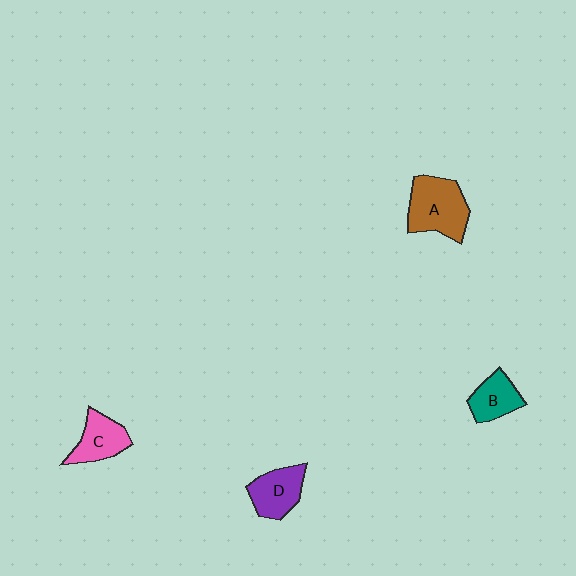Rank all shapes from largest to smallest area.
From largest to smallest: A (brown), D (purple), C (pink), B (teal).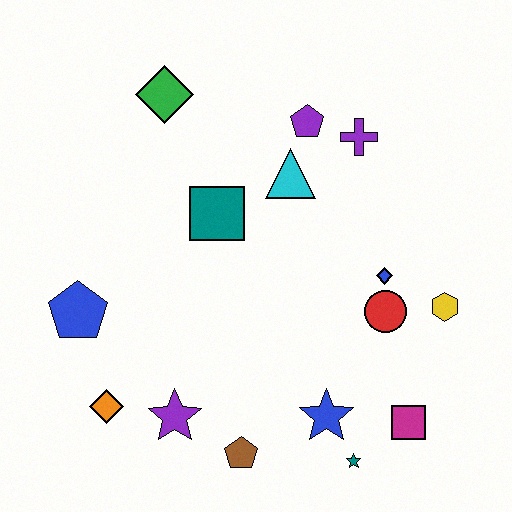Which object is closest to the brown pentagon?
The purple star is closest to the brown pentagon.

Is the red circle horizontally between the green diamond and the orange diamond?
No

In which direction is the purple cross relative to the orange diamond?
The purple cross is above the orange diamond.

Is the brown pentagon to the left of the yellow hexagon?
Yes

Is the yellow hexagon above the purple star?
Yes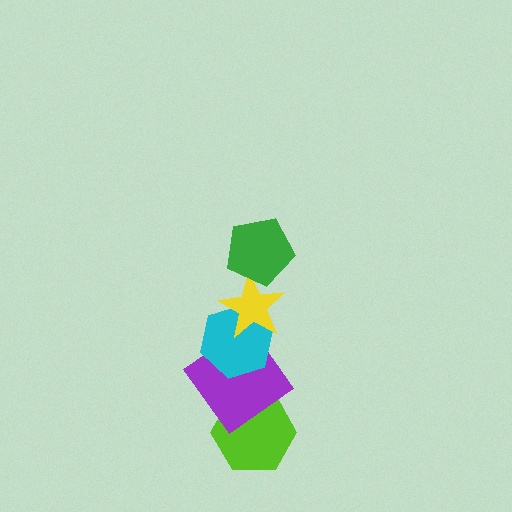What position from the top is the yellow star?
The yellow star is 2nd from the top.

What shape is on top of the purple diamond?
The cyan hexagon is on top of the purple diamond.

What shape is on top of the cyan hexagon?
The yellow star is on top of the cyan hexagon.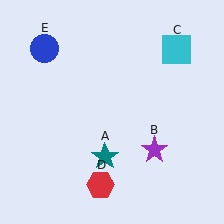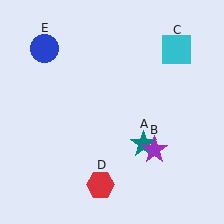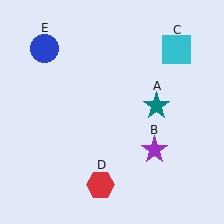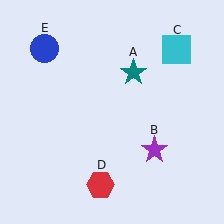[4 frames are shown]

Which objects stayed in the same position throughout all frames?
Purple star (object B) and cyan square (object C) and red hexagon (object D) and blue circle (object E) remained stationary.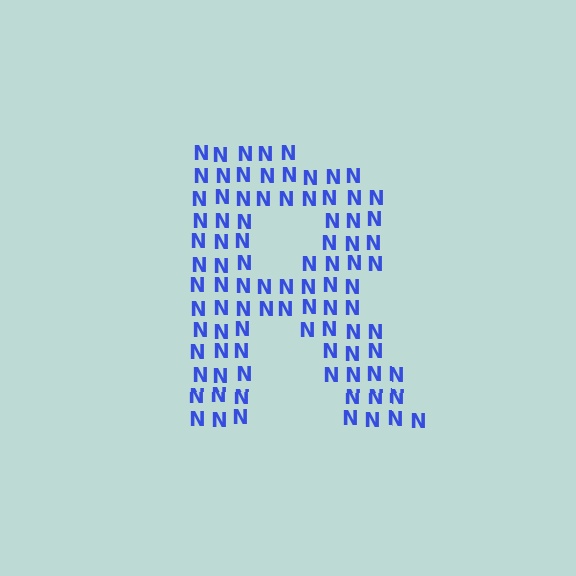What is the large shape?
The large shape is the letter R.